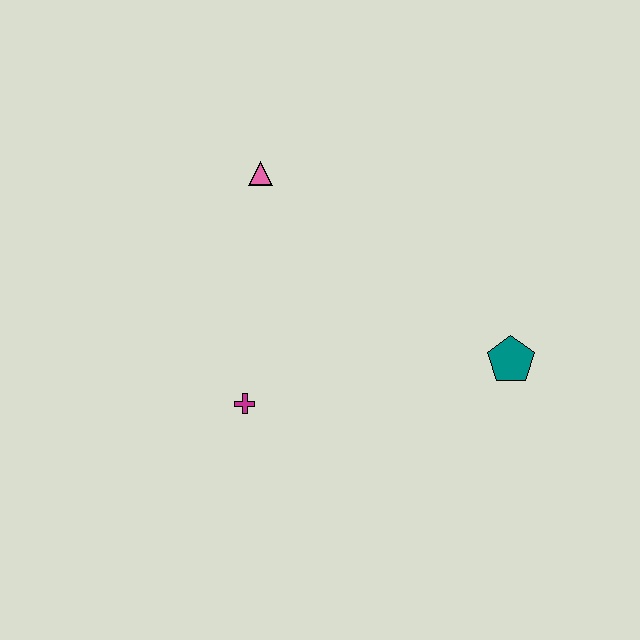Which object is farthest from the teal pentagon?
The pink triangle is farthest from the teal pentagon.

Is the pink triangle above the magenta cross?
Yes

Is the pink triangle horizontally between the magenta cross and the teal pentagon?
Yes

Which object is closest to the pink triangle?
The magenta cross is closest to the pink triangle.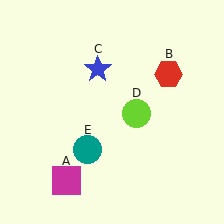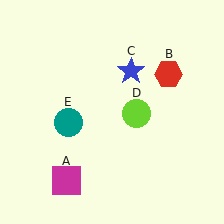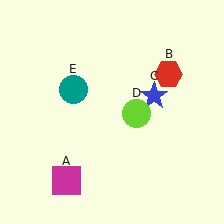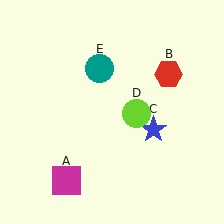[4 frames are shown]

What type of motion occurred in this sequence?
The blue star (object C), teal circle (object E) rotated clockwise around the center of the scene.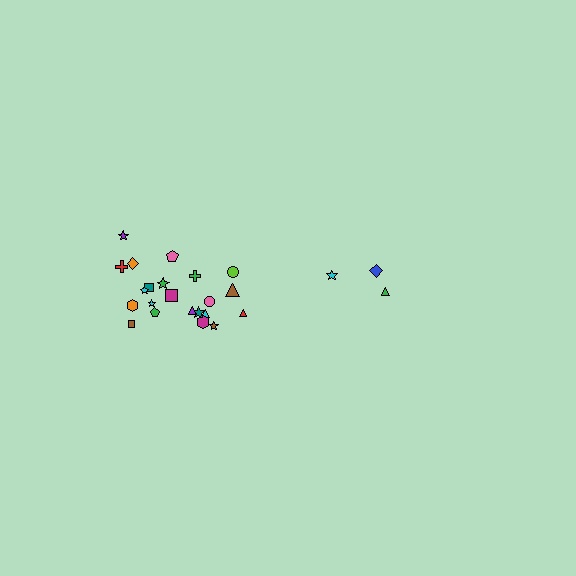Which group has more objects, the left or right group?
The left group.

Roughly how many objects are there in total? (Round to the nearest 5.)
Roughly 25 objects in total.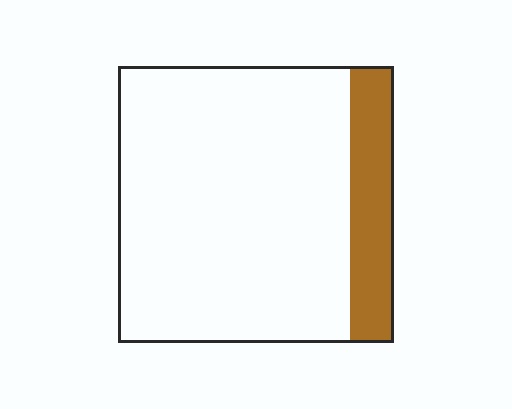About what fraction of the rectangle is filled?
About one sixth (1/6).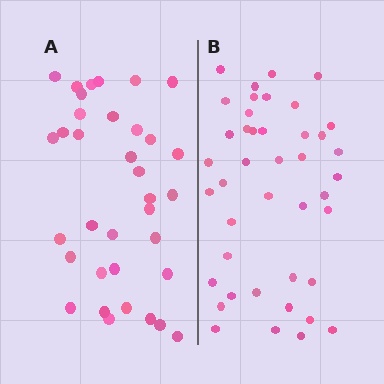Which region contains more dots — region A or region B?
Region B (the right region) has more dots.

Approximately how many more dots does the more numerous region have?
Region B has roughly 8 or so more dots than region A.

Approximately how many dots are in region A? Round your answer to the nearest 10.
About 40 dots. (The exact count is 35, which rounds to 40.)